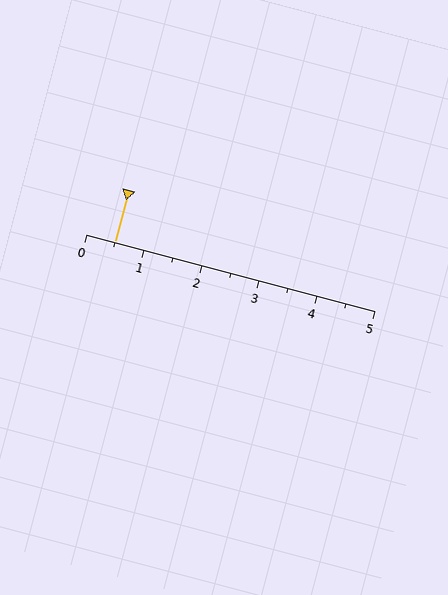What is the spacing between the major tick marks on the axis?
The major ticks are spaced 1 apart.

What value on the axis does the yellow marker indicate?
The marker indicates approximately 0.5.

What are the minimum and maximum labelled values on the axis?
The axis runs from 0 to 5.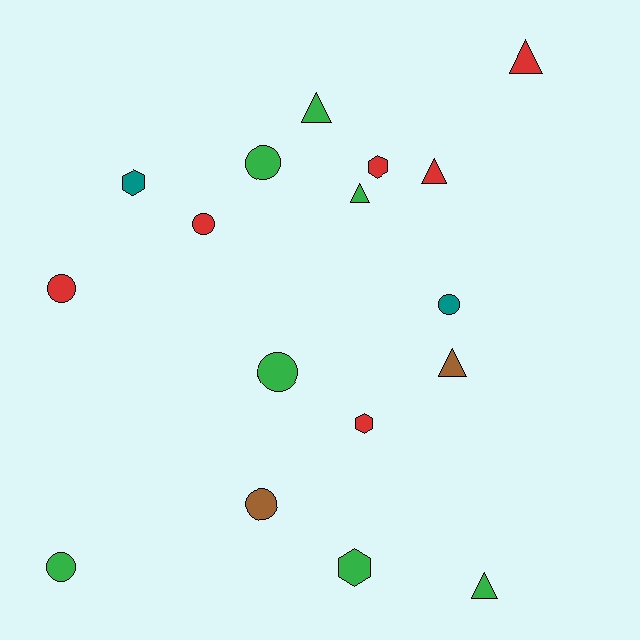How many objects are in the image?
There are 17 objects.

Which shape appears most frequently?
Circle, with 7 objects.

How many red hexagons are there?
There are 2 red hexagons.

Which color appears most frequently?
Green, with 7 objects.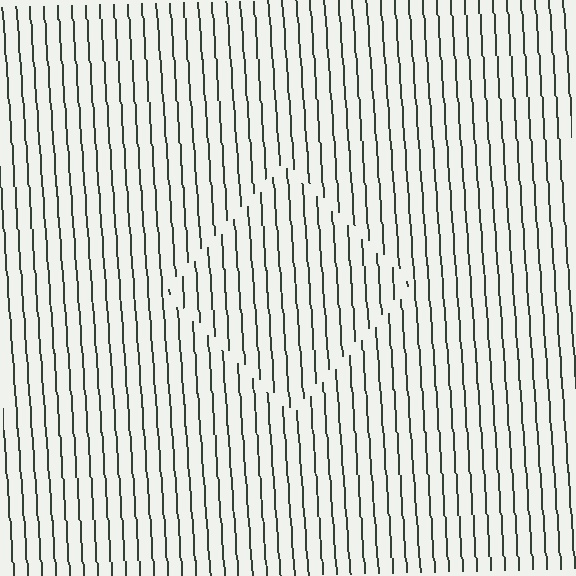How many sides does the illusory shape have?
4 sides — the line-ends trace a square.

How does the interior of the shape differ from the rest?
The interior of the shape contains the same grating, shifted by half a period — the contour is defined by the phase discontinuity where line-ends from the inner and outer gratings abut.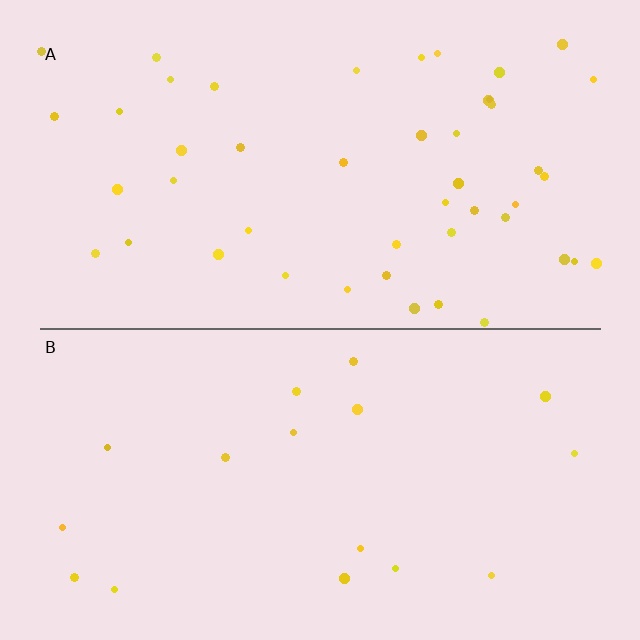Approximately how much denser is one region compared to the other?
Approximately 2.8× — region A over region B.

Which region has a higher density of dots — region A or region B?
A (the top).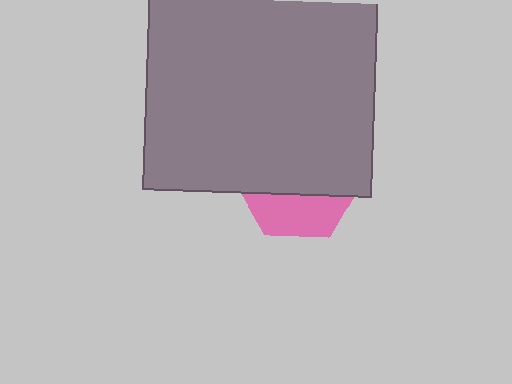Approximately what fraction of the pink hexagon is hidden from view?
Roughly 67% of the pink hexagon is hidden behind the gray rectangle.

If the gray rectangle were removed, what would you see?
You would see the complete pink hexagon.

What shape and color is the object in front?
The object in front is a gray rectangle.